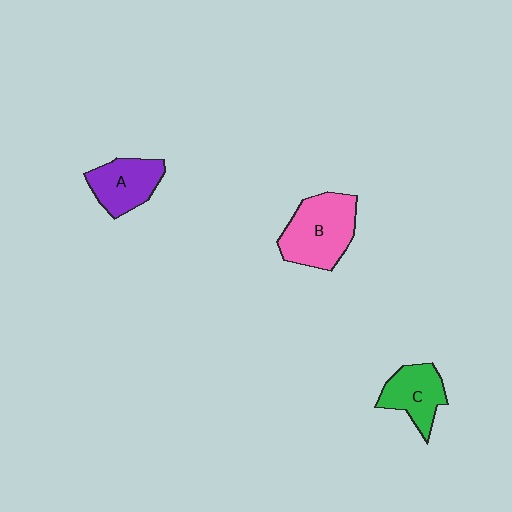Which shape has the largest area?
Shape B (pink).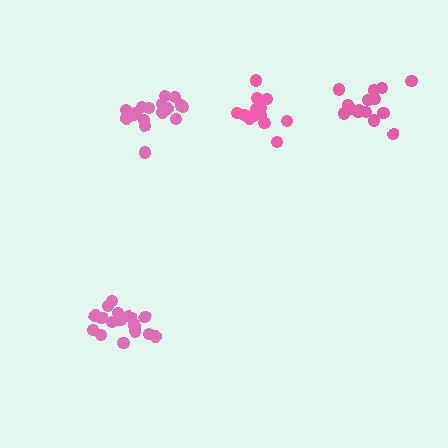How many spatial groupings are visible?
There are 4 spatial groupings.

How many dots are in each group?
Group 1: 15 dots, Group 2: 18 dots, Group 3: 19 dots, Group 4: 13 dots (65 total).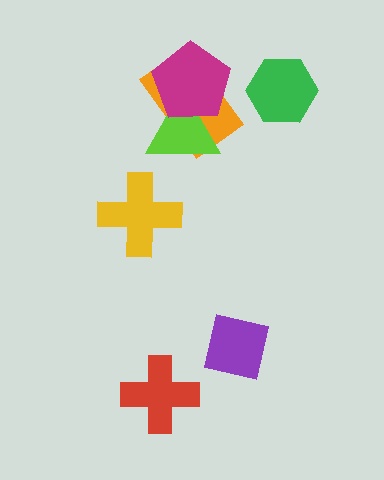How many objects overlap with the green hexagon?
0 objects overlap with the green hexagon.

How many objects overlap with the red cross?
0 objects overlap with the red cross.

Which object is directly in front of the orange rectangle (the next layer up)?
The lime triangle is directly in front of the orange rectangle.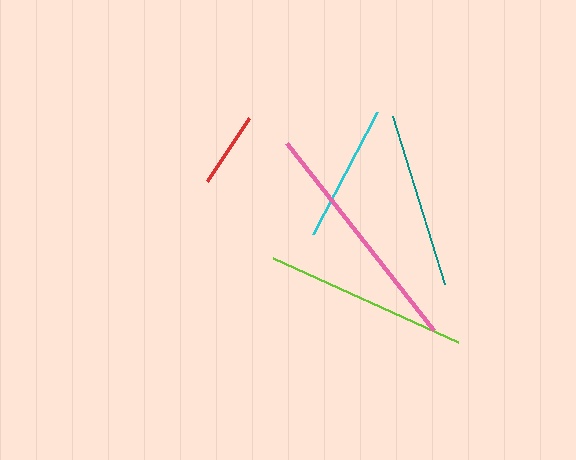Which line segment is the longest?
The pink line is the longest at approximately 238 pixels.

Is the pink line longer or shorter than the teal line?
The pink line is longer than the teal line.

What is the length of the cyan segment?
The cyan segment is approximately 137 pixels long.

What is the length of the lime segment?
The lime segment is approximately 203 pixels long.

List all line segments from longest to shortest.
From longest to shortest: pink, lime, teal, cyan, red.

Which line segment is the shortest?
The red line is the shortest at approximately 76 pixels.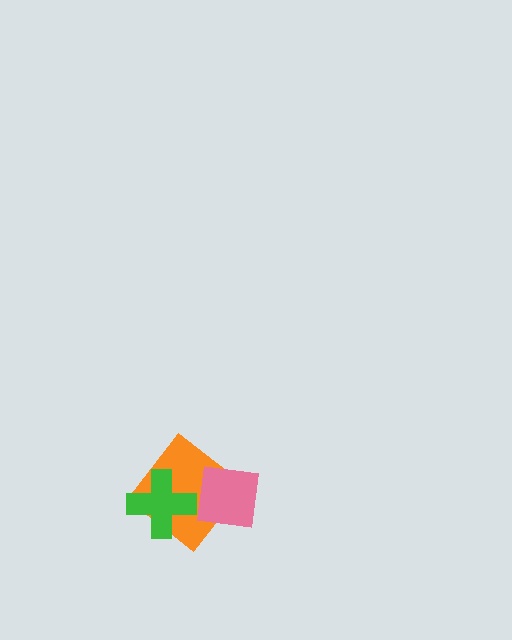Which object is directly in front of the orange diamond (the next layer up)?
The green cross is directly in front of the orange diamond.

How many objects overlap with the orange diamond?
2 objects overlap with the orange diamond.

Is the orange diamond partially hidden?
Yes, it is partially covered by another shape.